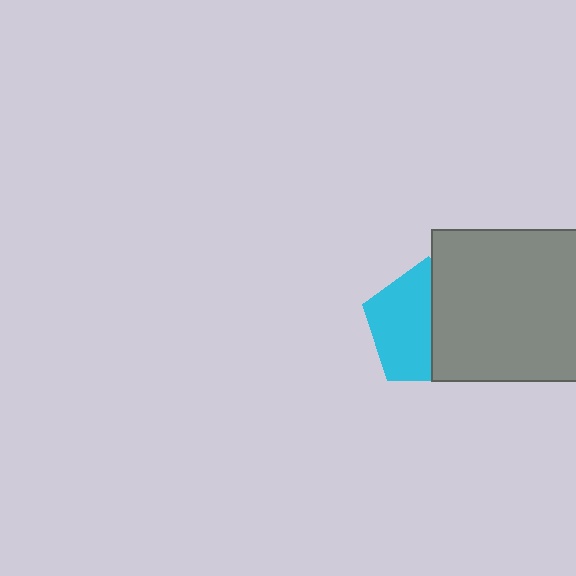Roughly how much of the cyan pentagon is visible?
About half of it is visible (roughly 54%).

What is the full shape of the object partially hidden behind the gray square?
The partially hidden object is a cyan pentagon.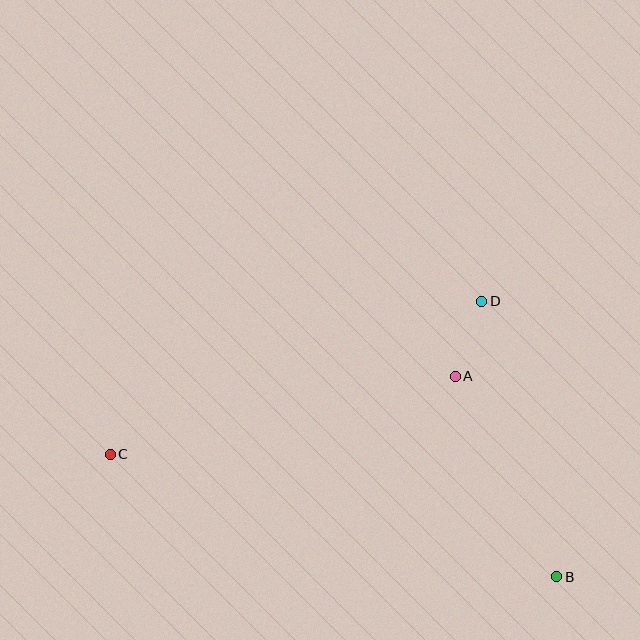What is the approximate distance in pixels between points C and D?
The distance between C and D is approximately 402 pixels.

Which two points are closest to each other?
Points A and D are closest to each other.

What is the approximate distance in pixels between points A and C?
The distance between A and C is approximately 354 pixels.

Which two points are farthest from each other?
Points B and C are farthest from each other.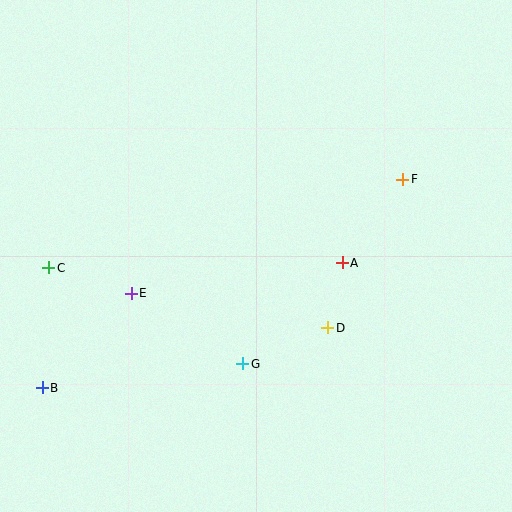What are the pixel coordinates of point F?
Point F is at (403, 179).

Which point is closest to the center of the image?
Point A at (342, 263) is closest to the center.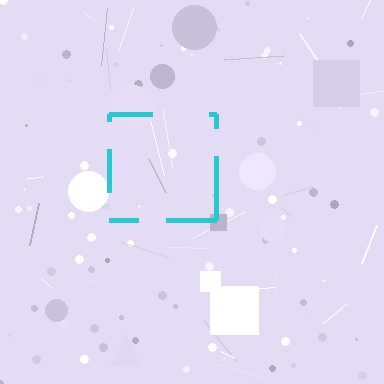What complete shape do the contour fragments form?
The contour fragments form a square.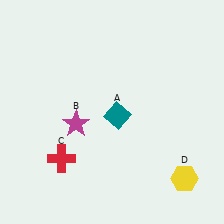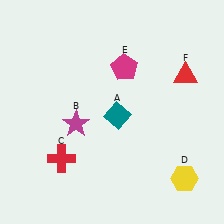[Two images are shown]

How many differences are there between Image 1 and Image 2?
There are 2 differences between the two images.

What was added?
A magenta pentagon (E), a red triangle (F) were added in Image 2.